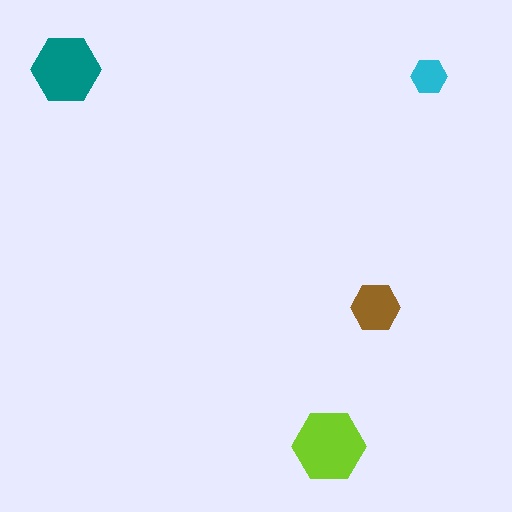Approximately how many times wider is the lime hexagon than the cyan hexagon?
About 2 times wider.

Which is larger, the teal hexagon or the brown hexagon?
The teal one.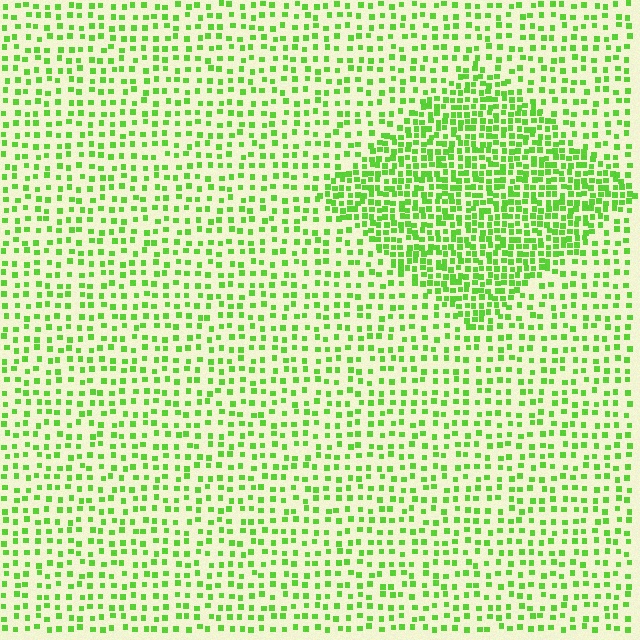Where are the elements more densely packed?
The elements are more densely packed inside the diamond boundary.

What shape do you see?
I see a diamond.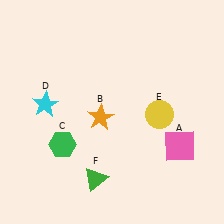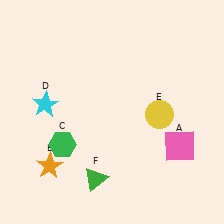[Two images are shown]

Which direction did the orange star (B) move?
The orange star (B) moved left.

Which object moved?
The orange star (B) moved left.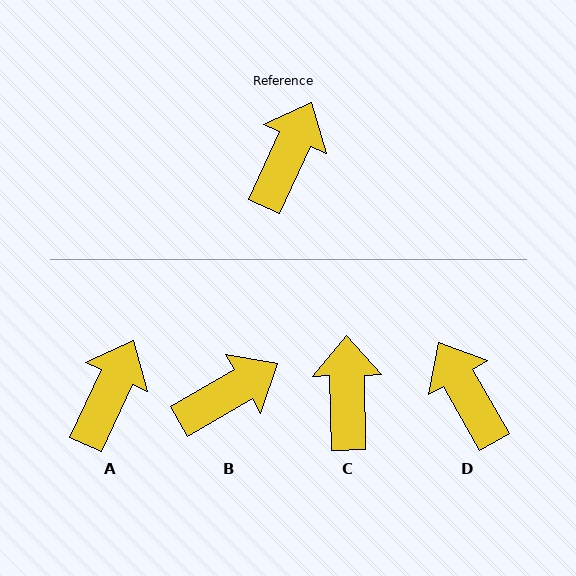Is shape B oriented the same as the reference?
No, it is off by about 35 degrees.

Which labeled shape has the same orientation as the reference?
A.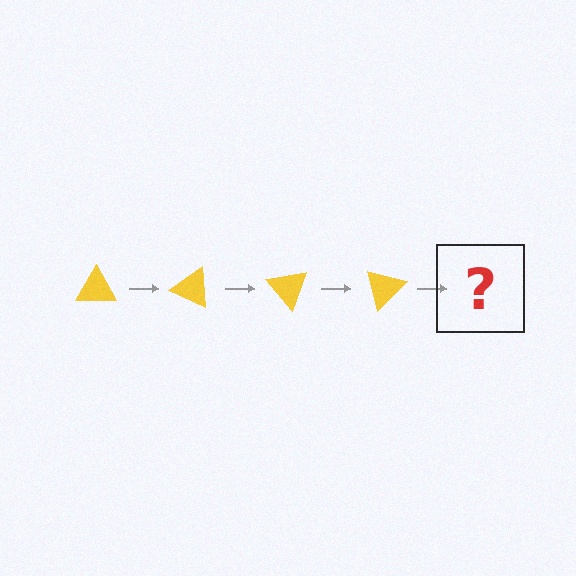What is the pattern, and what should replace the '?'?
The pattern is that the triangle rotates 25 degrees each step. The '?' should be a yellow triangle rotated 100 degrees.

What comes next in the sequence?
The next element should be a yellow triangle rotated 100 degrees.